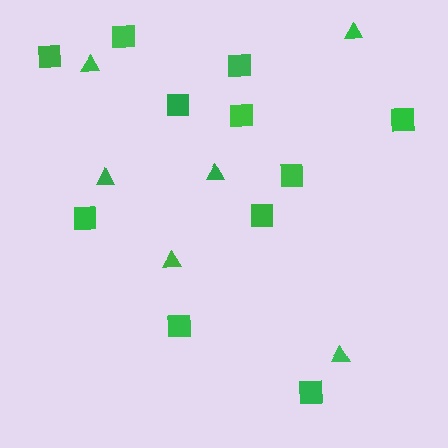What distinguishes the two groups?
There are 2 groups: one group of triangles (6) and one group of squares (11).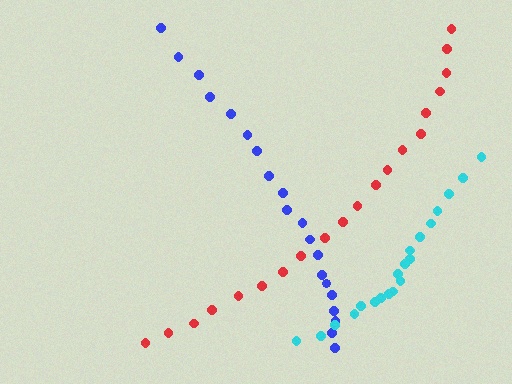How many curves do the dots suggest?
There are 3 distinct paths.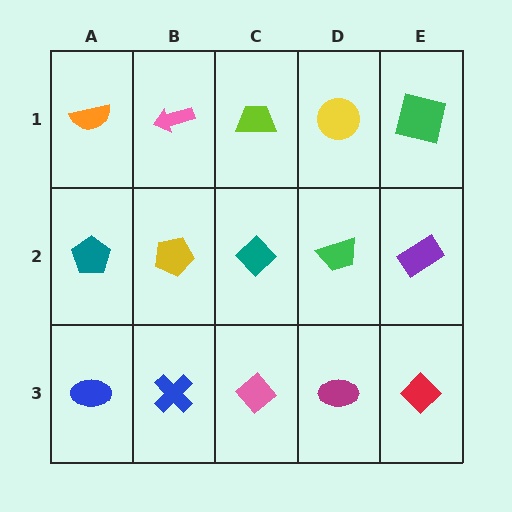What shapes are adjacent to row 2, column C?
A lime trapezoid (row 1, column C), a pink diamond (row 3, column C), a yellow pentagon (row 2, column B), a green trapezoid (row 2, column D).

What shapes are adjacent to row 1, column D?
A green trapezoid (row 2, column D), a lime trapezoid (row 1, column C), a green square (row 1, column E).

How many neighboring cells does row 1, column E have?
2.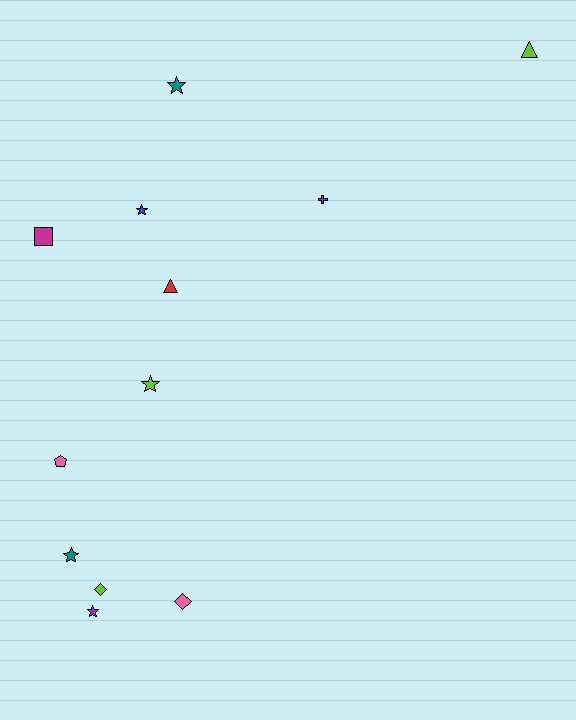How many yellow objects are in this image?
There are no yellow objects.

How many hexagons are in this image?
There are no hexagons.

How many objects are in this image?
There are 12 objects.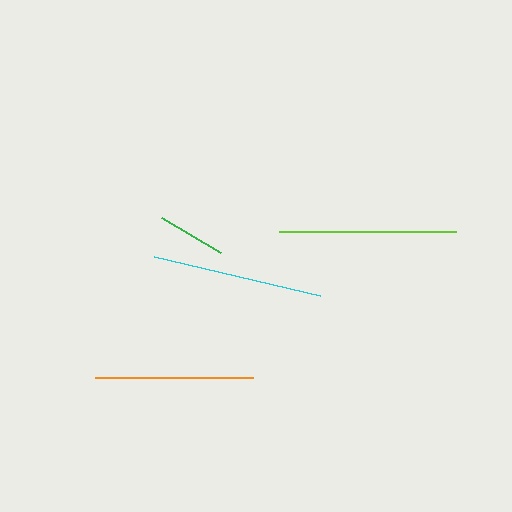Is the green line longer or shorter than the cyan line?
The cyan line is longer than the green line.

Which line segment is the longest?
The lime line is the longest at approximately 177 pixels.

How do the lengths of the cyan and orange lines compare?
The cyan and orange lines are approximately the same length.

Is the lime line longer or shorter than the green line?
The lime line is longer than the green line.